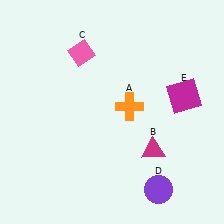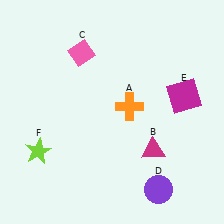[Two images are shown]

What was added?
A lime star (F) was added in Image 2.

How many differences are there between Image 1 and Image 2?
There is 1 difference between the two images.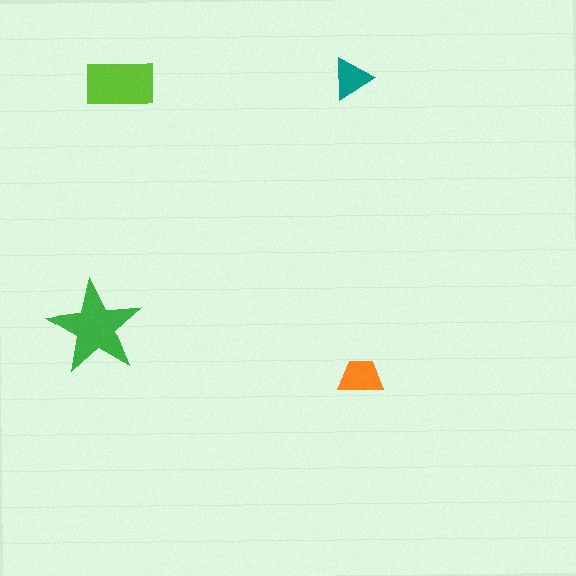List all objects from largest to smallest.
The green star, the lime rectangle, the orange trapezoid, the teal triangle.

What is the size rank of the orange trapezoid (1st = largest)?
3rd.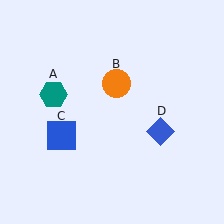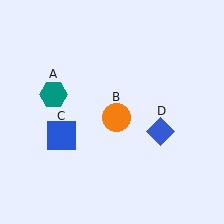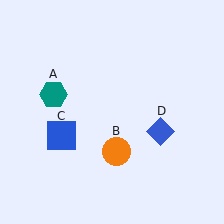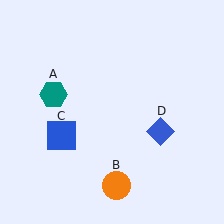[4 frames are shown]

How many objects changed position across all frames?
1 object changed position: orange circle (object B).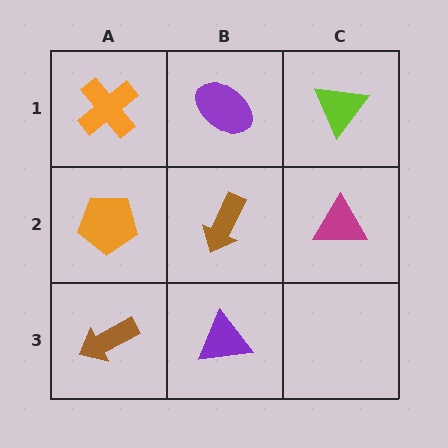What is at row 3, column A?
A brown arrow.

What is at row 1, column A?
An orange cross.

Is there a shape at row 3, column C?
No, that cell is empty.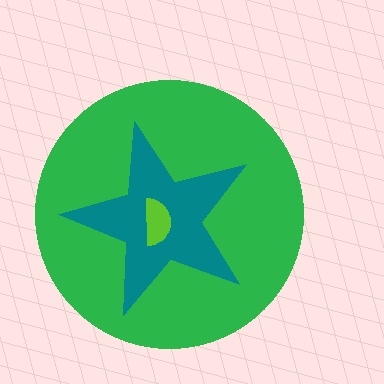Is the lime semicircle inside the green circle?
Yes.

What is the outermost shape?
The green circle.